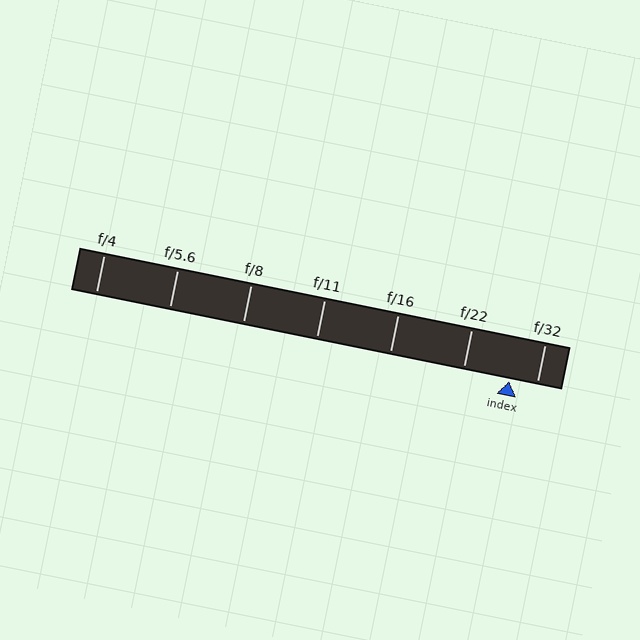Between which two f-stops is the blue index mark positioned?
The index mark is between f/22 and f/32.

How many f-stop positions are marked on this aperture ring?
There are 7 f-stop positions marked.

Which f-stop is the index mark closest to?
The index mark is closest to f/32.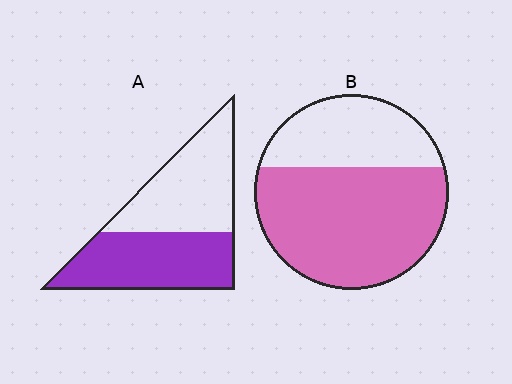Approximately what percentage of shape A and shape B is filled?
A is approximately 50% and B is approximately 65%.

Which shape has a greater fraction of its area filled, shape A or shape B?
Shape B.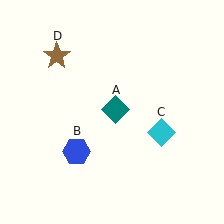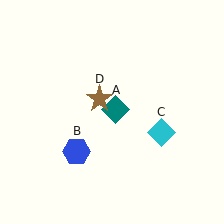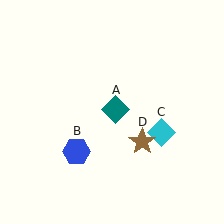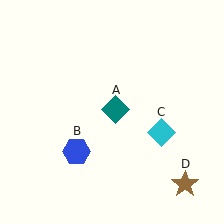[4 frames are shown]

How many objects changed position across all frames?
1 object changed position: brown star (object D).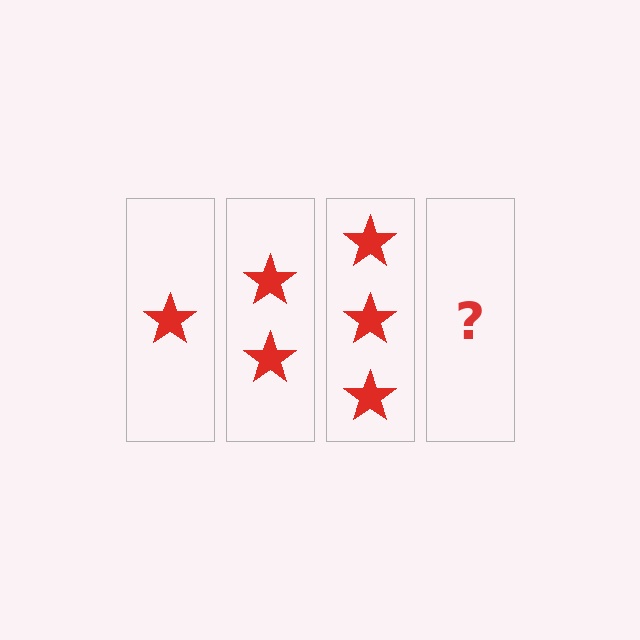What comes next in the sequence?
The next element should be 4 stars.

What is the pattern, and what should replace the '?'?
The pattern is that each step adds one more star. The '?' should be 4 stars.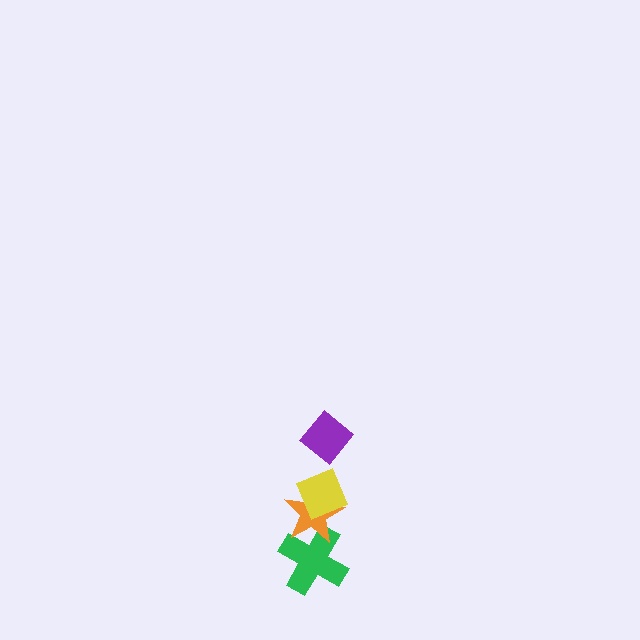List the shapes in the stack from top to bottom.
From top to bottom: the purple diamond, the yellow diamond, the orange star, the green cross.